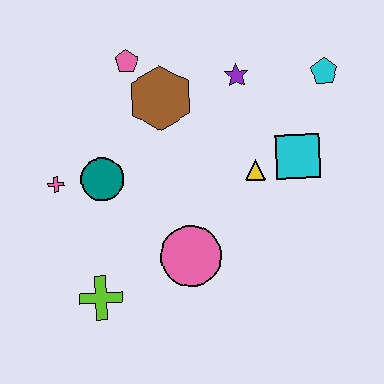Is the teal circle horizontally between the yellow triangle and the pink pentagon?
No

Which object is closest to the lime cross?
The pink circle is closest to the lime cross.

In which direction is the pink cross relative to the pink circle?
The pink cross is to the left of the pink circle.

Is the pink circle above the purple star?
No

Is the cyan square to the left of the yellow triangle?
No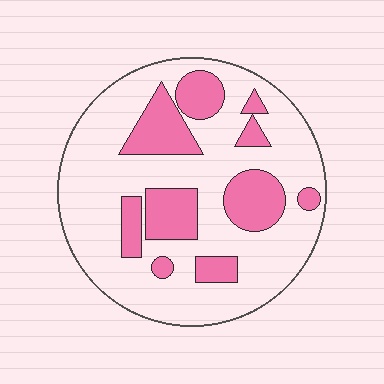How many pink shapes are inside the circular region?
10.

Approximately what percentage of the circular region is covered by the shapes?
Approximately 25%.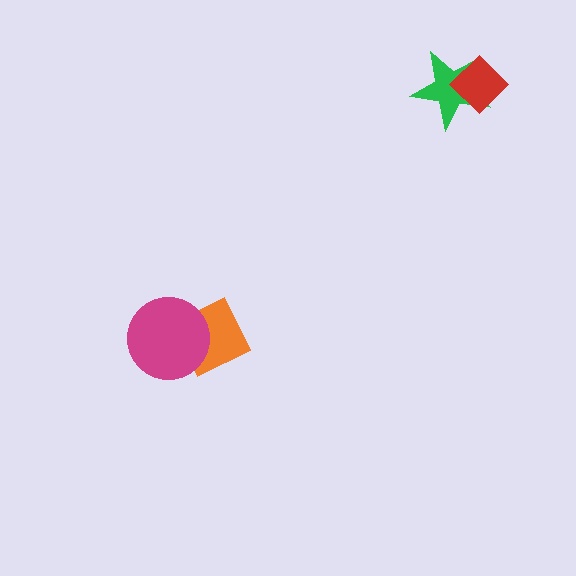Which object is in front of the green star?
The red diamond is in front of the green star.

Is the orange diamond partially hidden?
Yes, it is partially covered by another shape.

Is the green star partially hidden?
Yes, it is partially covered by another shape.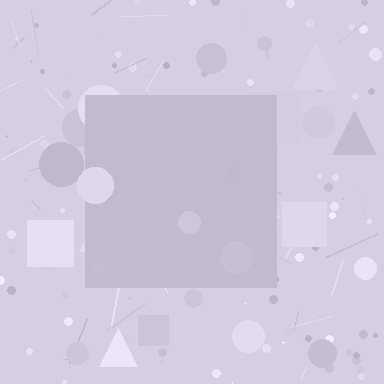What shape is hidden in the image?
A square is hidden in the image.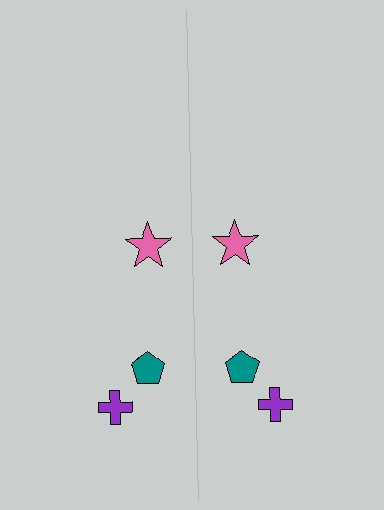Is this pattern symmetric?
Yes, this pattern has bilateral (reflection) symmetry.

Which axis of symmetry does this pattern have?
The pattern has a vertical axis of symmetry running through the center of the image.